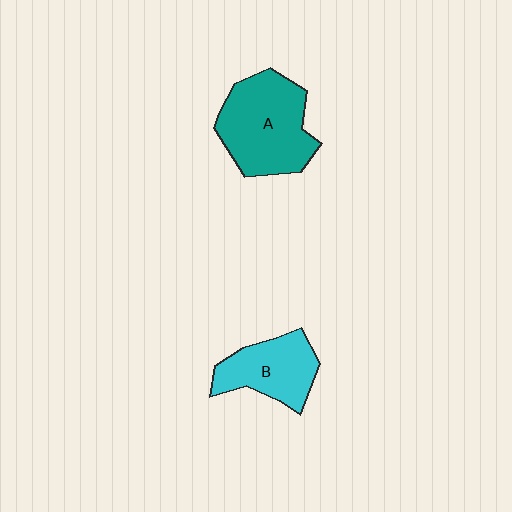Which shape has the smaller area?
Shape B (cyan).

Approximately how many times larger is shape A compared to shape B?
Approximately 1.5 times.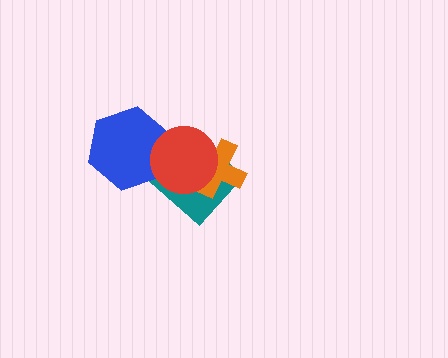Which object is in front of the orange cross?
The red circle is in front of the orange cross.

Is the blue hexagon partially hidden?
Yes, it is partially covered by another shape.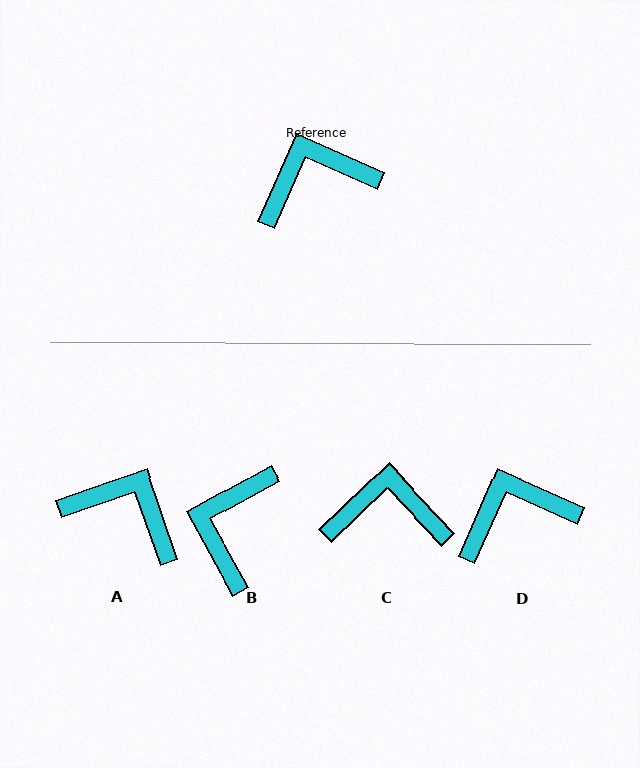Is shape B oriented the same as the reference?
No, it is off by about 53 degrees.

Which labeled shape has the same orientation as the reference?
D.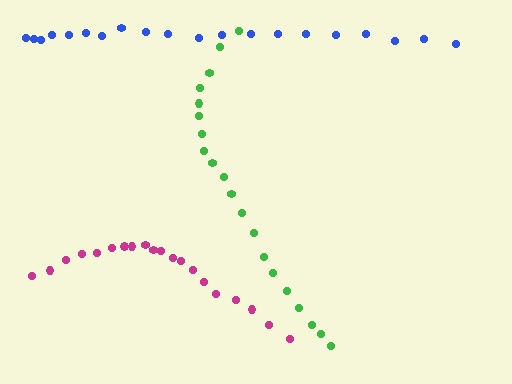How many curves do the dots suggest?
There are 3 distinct paths.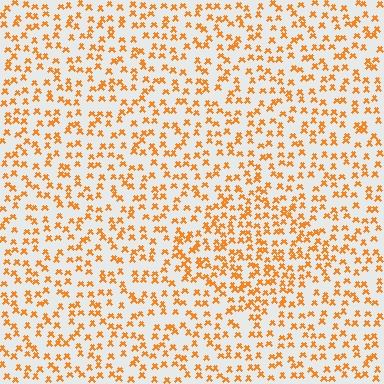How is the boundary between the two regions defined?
The boundary is defined by a change in element density (approximately 1.6x ratio). All elements are the same color, size, and shape.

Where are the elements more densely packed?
The elements are more densely packed inside the diamond boundary.